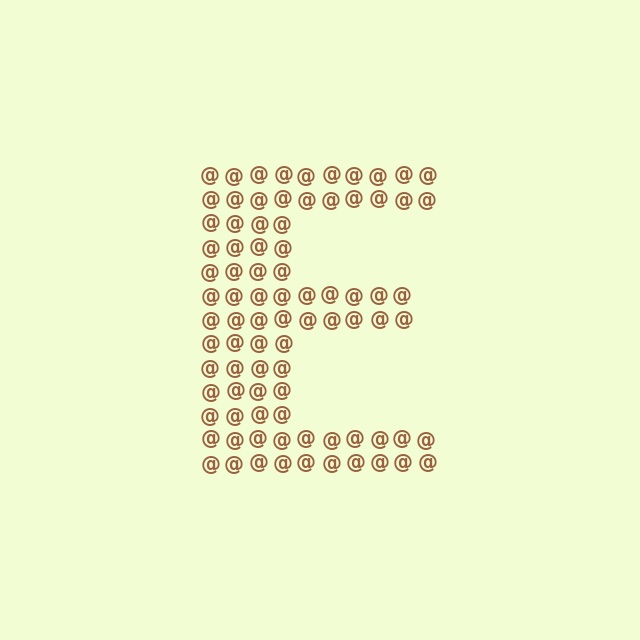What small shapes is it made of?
It is made of small at signs.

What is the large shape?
The large shape is the letter E.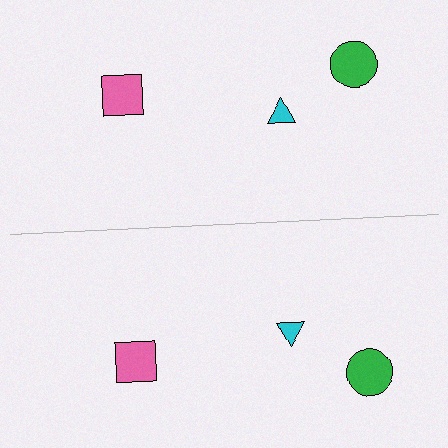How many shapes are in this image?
There are 6 shapes in this image.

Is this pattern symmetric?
Yes, this pattern has bilateral (reflection) symmetry.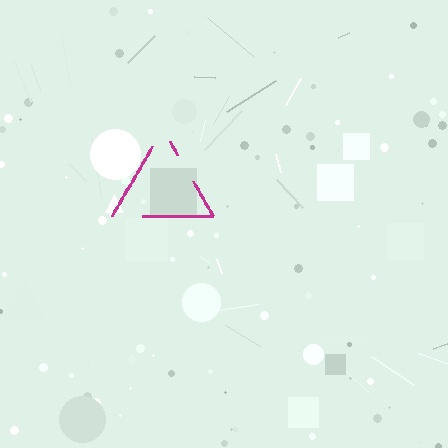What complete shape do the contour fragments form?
The contour fragments form a triangle.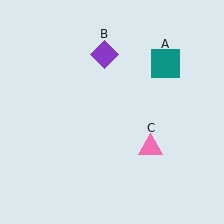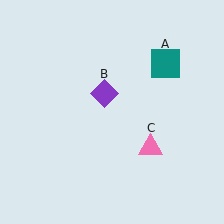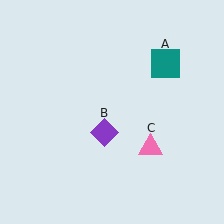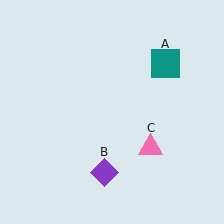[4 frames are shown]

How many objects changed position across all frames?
1 object changed position: purple diamond (object B).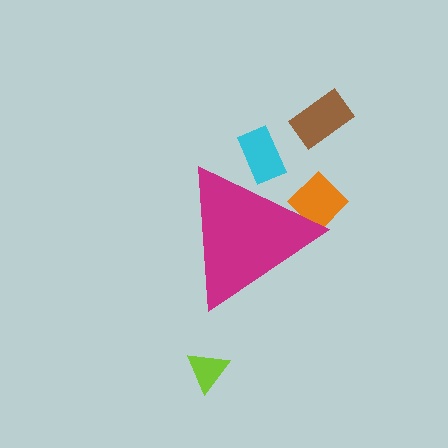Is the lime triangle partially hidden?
No, the lime triangle is fully visible.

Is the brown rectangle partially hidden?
No, the brown rectangle is fully visible.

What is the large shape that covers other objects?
A magenta triangle.